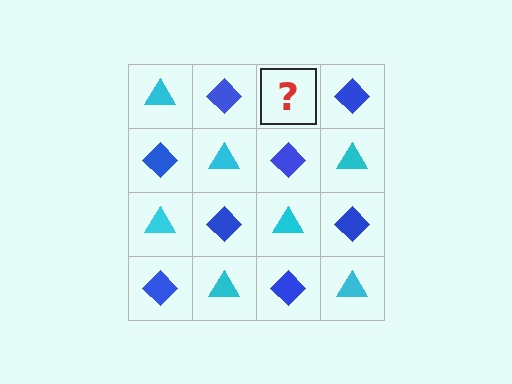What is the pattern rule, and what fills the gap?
The rule is that it alternates cyan triangle and blue diamond in a checkerboard pattern. The gap should be filled with a cyan triangle.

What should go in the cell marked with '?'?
The missing cell should contain a cyan triangle.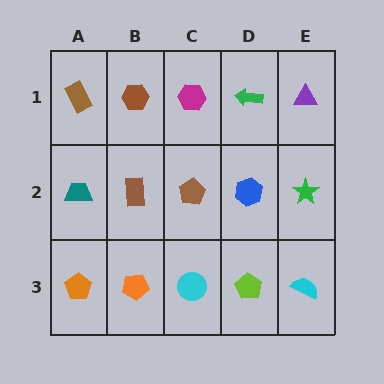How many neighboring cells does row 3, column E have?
2.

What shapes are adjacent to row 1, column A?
A teal trapezoid (row 2, column A), a brown hexagon (row 1, column B).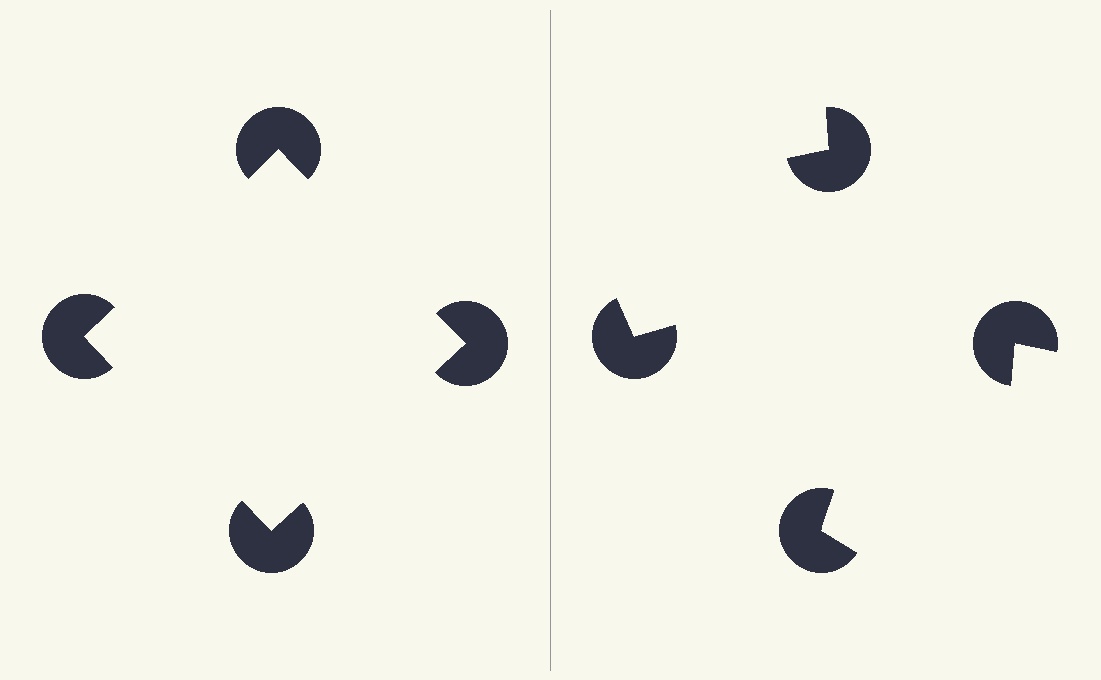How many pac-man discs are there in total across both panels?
8 — 4 on each side.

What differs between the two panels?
The pac-man discs are positioned identically on both sides; only the wedge orientations differ. On the left they align to a square; on the right they are misaligned.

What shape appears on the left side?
An illusory square.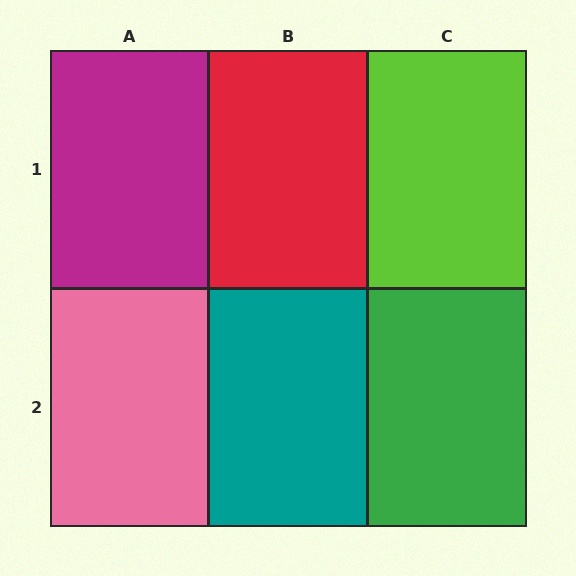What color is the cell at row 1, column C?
Lime.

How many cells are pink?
1 cell is pink.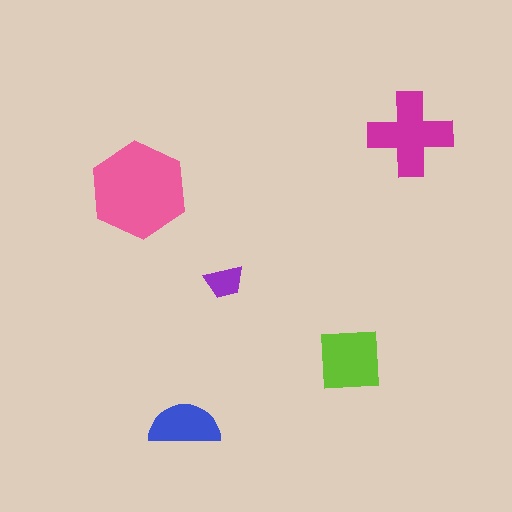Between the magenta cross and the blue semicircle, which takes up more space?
The magenta cross.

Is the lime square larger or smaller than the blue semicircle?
Larger.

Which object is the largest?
The pink hexagon.